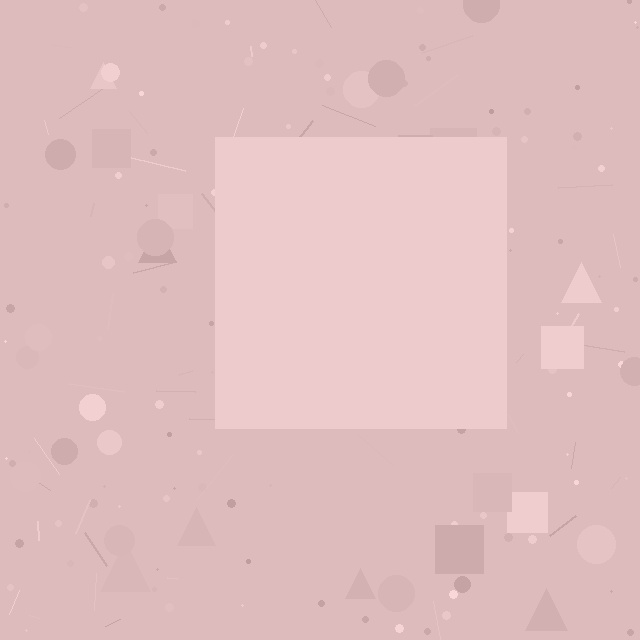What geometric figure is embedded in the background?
A square is embedded in the background.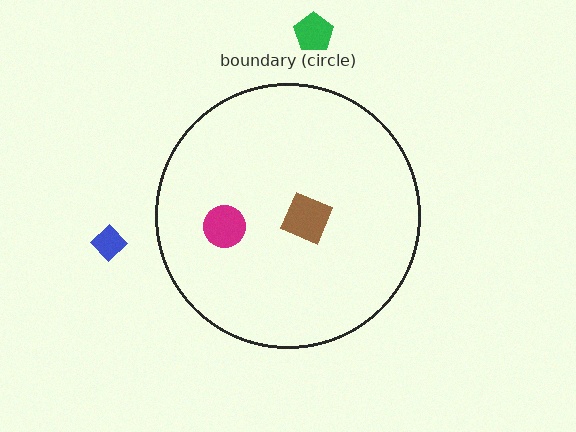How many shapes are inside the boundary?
2 inside, 2 outside.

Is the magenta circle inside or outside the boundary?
Inside.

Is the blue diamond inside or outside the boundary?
Outside.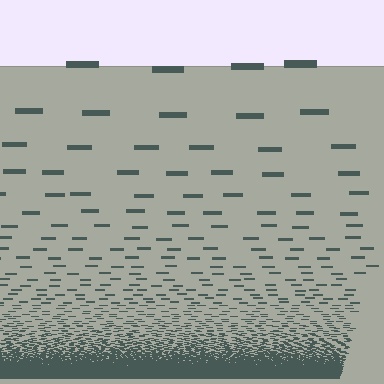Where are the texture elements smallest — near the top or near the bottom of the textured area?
Near the bottom.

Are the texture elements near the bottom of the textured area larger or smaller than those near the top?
Smaller. The gradient is inverted — elements near the bottom are smaller and denser.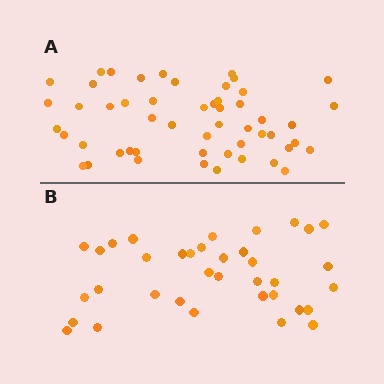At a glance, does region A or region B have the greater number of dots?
Region A (the top region) has more dots.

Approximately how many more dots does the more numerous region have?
Region A has approximately 15 more dots than region B.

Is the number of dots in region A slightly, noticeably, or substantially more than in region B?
Region A has noticeably more, but not dramatically so. The ratio is roughly 1.4 to 1.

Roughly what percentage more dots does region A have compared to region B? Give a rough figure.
About 45% more.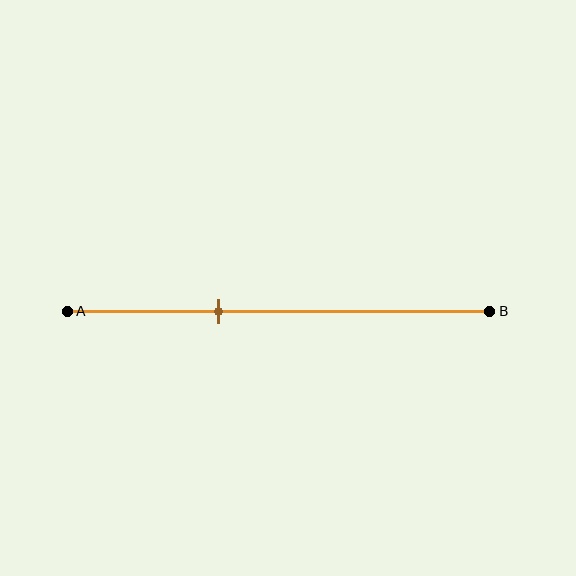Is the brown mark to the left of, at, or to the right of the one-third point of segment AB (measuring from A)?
The brown mark is approximately at the one-third point of segment AB.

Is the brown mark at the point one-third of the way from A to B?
Yes, the mark is approximately at the one-third point.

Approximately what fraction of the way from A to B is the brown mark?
The brown mark is approximately 35% of the way from A to B.